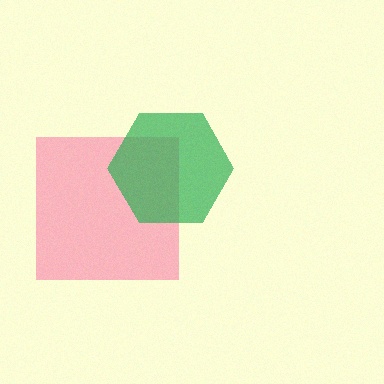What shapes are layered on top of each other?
The layered shapes are: a pink square, a green hexagon.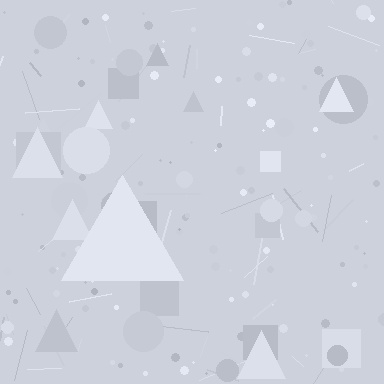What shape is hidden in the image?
A triangle is hidden in the image.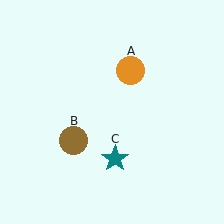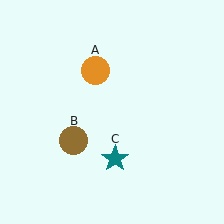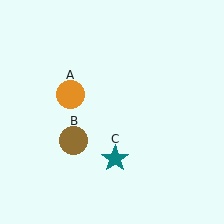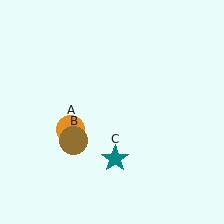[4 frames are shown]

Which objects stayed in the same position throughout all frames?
Brown circle (object B) and teal star (object C) remained stationary.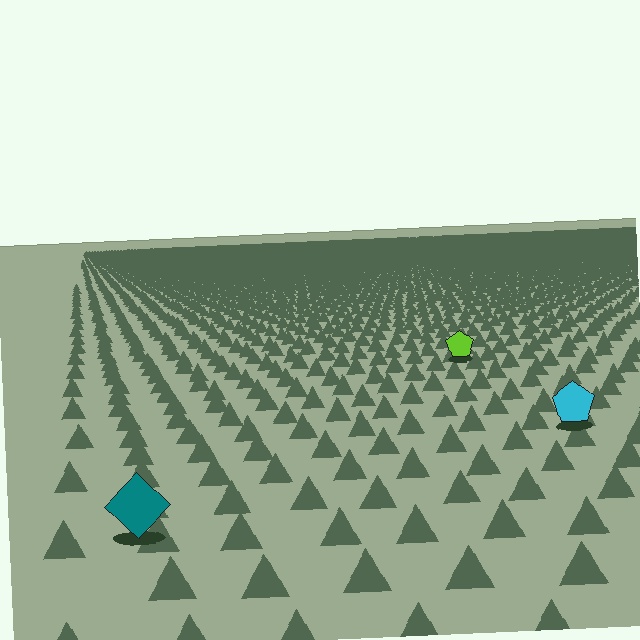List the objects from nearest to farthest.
From nearest to farthest: the teal diamond, the cyan pentagon, the lime pentagon.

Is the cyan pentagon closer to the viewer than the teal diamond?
No. The teal diamond is closer — you can tell from the texture gradient: the ground texture is coarser near it.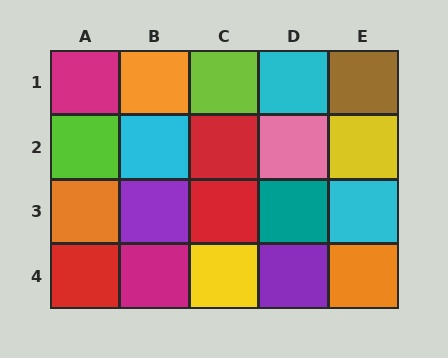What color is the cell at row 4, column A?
Red.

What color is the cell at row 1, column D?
Cyan.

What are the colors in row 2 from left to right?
Lime, cyan, red, pink, yellow.